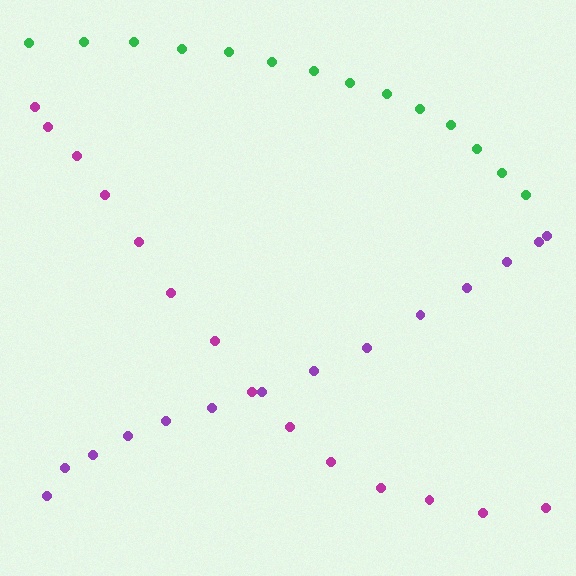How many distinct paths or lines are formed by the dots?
There are 3 distinct paths.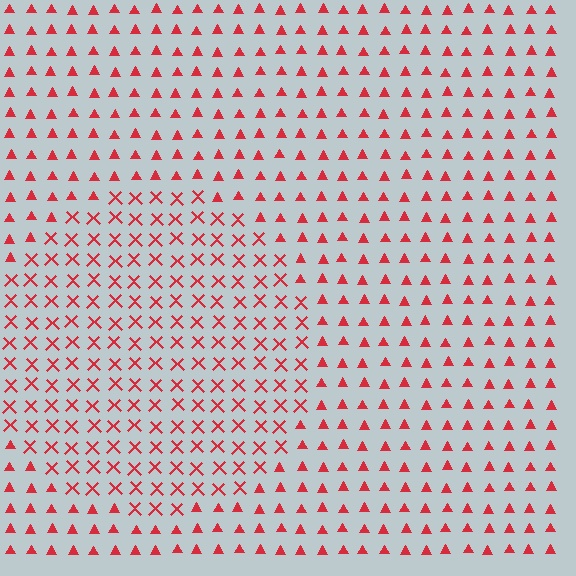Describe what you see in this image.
The image is filled with small red elements arranged in a uniform grid. A circle-shaped region contains X marks, while the surrounding area contains triangles. The boundary is defined purely by the change in element shape.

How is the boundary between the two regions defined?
The boundary is defined by a change in element shape: X marks inside vs. triangles outside. All elements share the same color and spacing.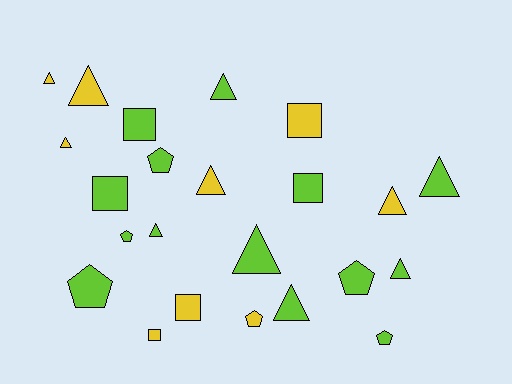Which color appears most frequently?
Lime, with 14 objects.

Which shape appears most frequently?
Triangle, with 11 objects.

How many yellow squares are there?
There are 3 yellow squares.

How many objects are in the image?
There are 23 objects.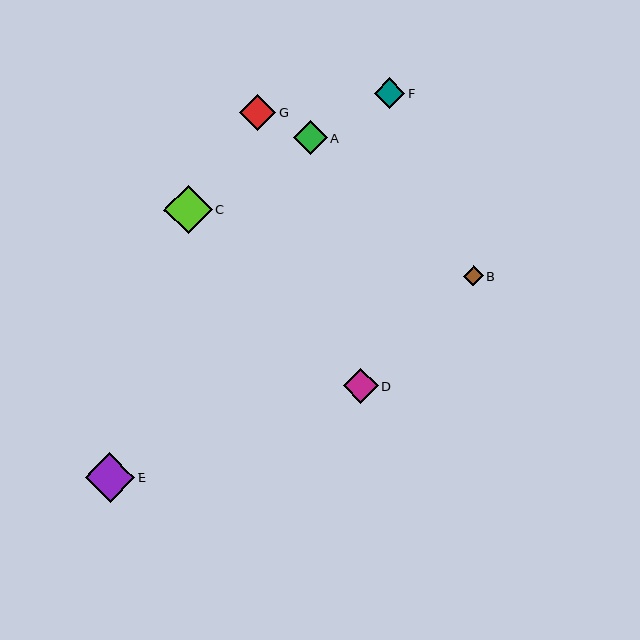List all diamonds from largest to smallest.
From largest to smallest: E, C, G, D, A, F, B.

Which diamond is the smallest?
Diamond B is the smallest with a size of approximately 20 pixels.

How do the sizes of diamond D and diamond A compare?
Diamond D and diamond A are approximately the same size.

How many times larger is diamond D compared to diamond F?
Diamond D is approximately 1.1 times the size of diamond F.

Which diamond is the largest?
Diamond E is the largest with a size of approximately 50 pixels.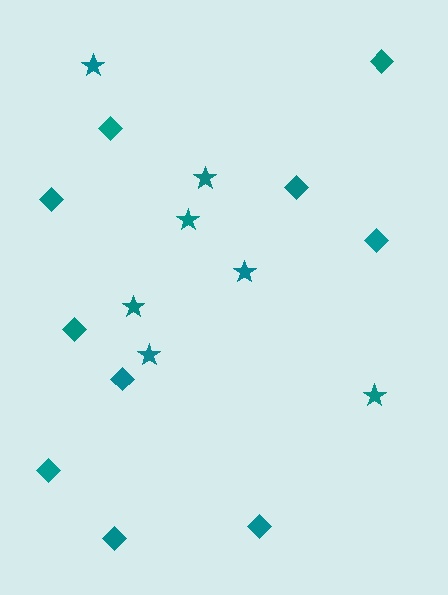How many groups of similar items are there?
There are 2 groups: one group of stars (7) and one group of diamonds (10).